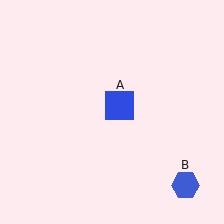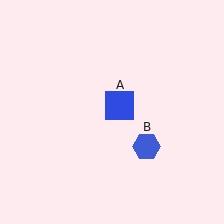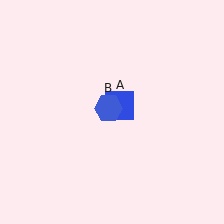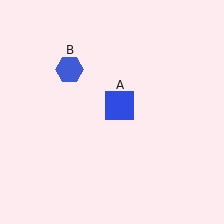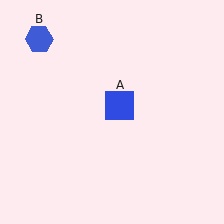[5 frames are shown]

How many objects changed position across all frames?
1 object changed position: blue hexagon (object B).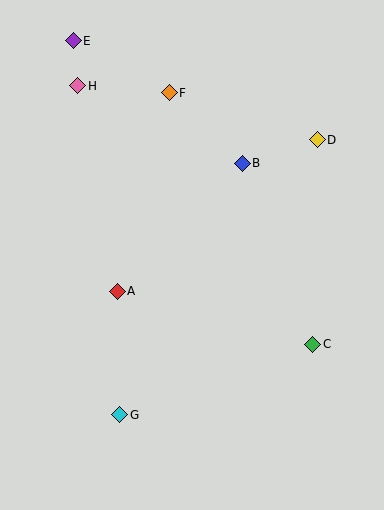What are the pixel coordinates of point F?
Point F is at (169, 93).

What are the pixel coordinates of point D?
Point D is at (317, 140).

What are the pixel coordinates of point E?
Point E is at (73, 41).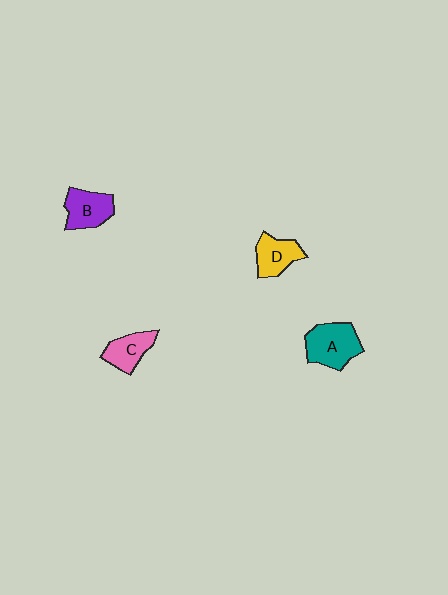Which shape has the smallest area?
Shape C (pink).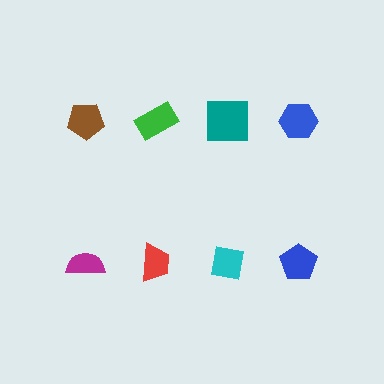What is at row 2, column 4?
A blue pentagon.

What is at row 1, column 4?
A blue hexagon.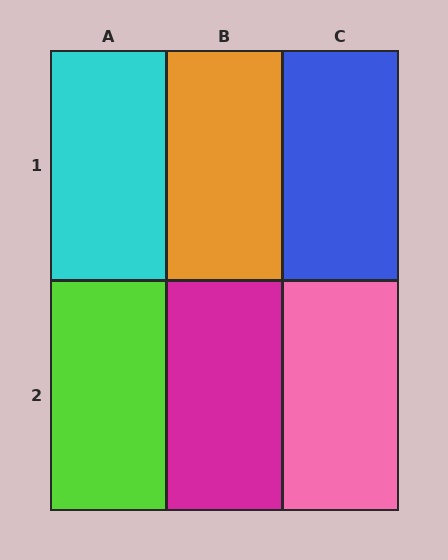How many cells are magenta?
1 cell is magenta.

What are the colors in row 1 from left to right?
Cyan, orange, blue.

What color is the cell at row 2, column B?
Magenta.